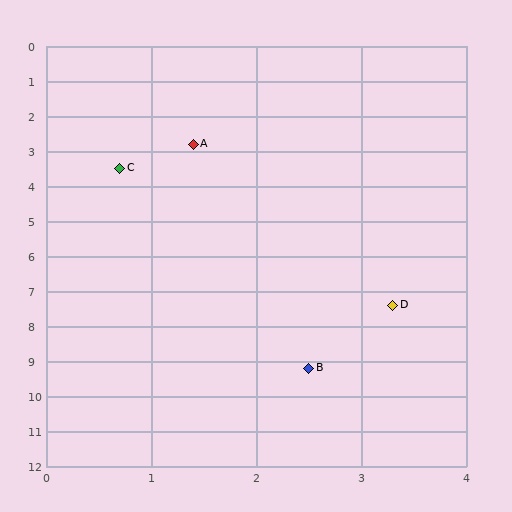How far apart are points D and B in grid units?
Points D and B are about 2.0 grid units apart.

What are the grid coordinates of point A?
Point A is at approximately (1.4, 2.8).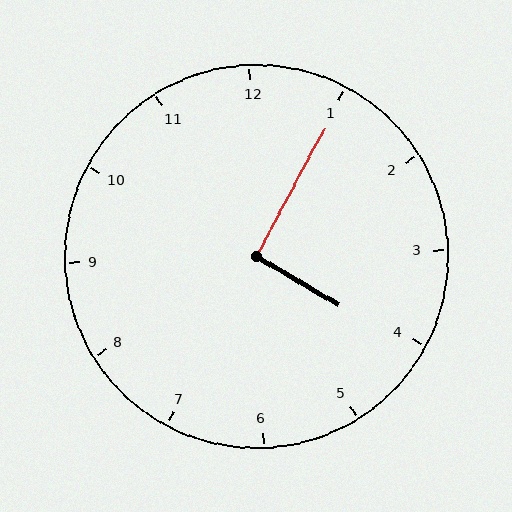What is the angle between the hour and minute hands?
Approximately 92 degrees.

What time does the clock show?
4:05.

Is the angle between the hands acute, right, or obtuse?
It is right.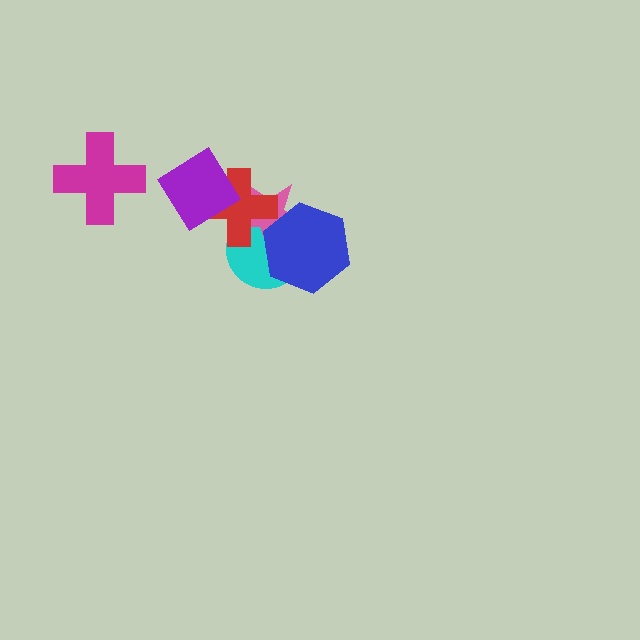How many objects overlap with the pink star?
3 objects overlap with the pink star.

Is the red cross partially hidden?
Yes, it is partially covered by another shape.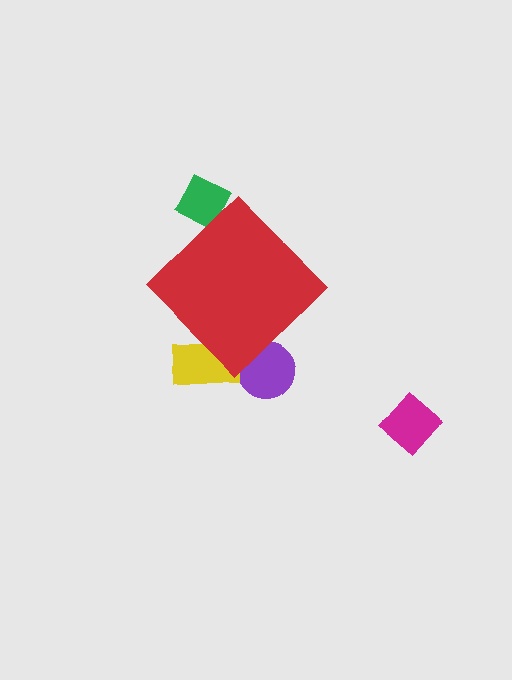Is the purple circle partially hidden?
Yes, the purple circle is partially hidden behind the red diamond.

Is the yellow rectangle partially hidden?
Yes, the yellow rectangle is partially hidden behind the red diamond.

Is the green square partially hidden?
Yes, the green square is partially hidden behind the red diamond.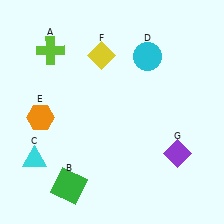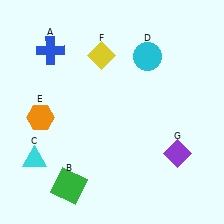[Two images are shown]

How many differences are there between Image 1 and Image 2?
There is 1 difference between the two images.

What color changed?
The cross (A) changed from lime in Image 1 to blue in Image 2.